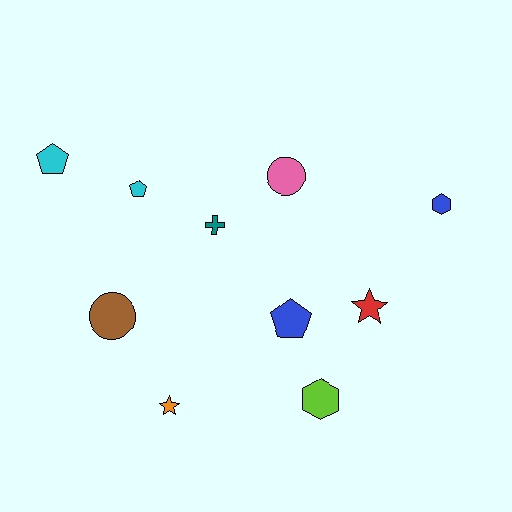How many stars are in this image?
There are 2 stars.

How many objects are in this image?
There are 10 objects.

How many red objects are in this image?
There is 1 red object.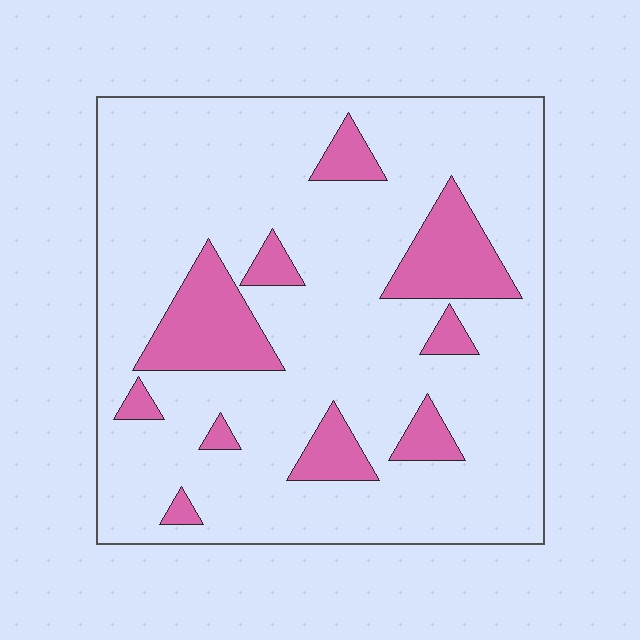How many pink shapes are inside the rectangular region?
10.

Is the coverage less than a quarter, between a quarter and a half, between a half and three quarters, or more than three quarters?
Less than a quarter.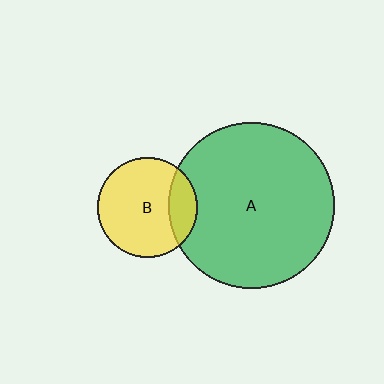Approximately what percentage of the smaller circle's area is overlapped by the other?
Approximately 20%.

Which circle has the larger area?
Circle A (green).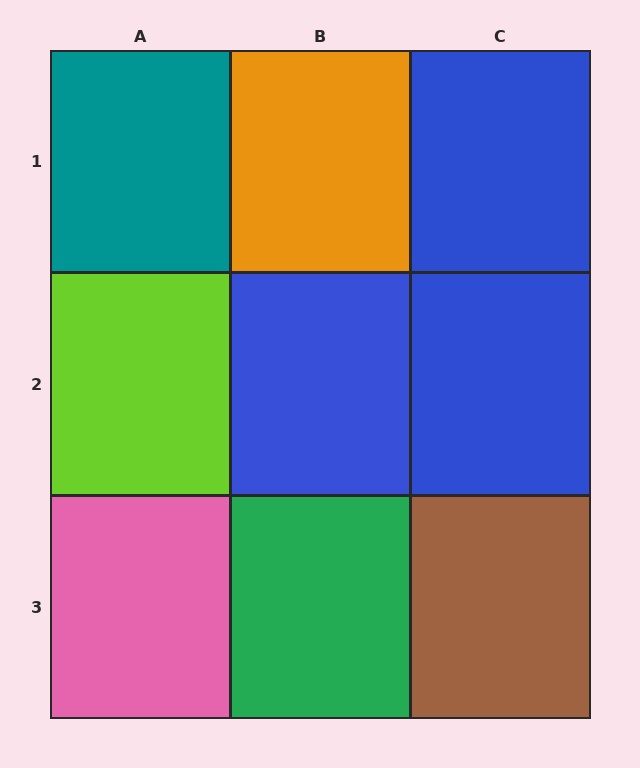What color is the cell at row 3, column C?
Brown.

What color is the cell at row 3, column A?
Pink.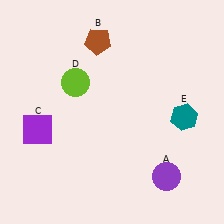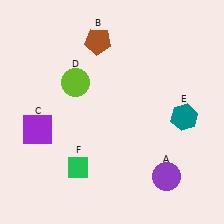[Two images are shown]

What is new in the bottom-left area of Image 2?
A green diamond (F) was added in the bottom-left area of Image 2.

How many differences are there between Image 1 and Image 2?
There is 1 difference between the two images.